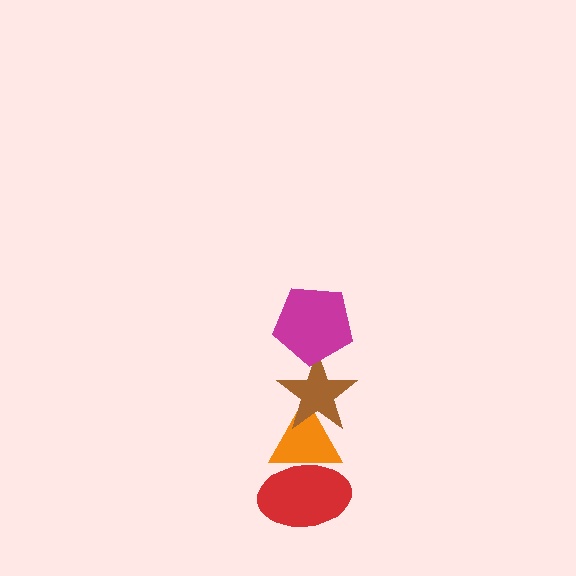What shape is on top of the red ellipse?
The orange triangle is on top of the red ellipse.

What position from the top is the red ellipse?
The red ellipse is 4th from the top.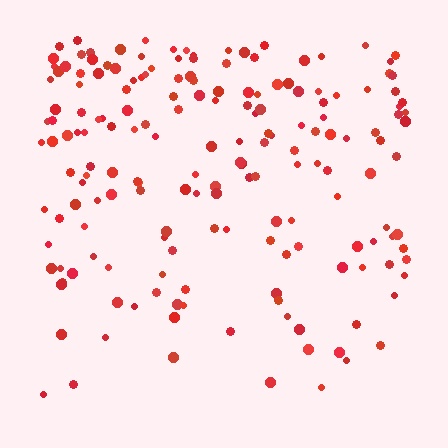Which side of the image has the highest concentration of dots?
The top.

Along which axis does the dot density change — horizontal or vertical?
Vertical.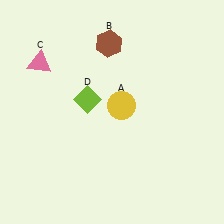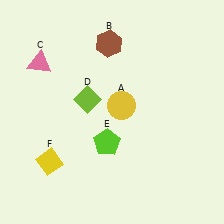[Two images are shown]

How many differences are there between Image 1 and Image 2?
There are 2 differences between the two images.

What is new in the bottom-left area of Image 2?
A lime pentagon (E) was added in the bottom-left area of Image 2.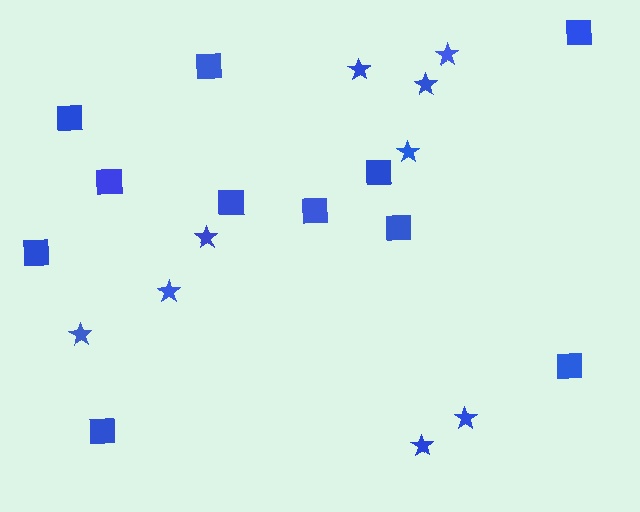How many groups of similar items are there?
There are 2 groups: one group of squares (11) and one group of stars (9).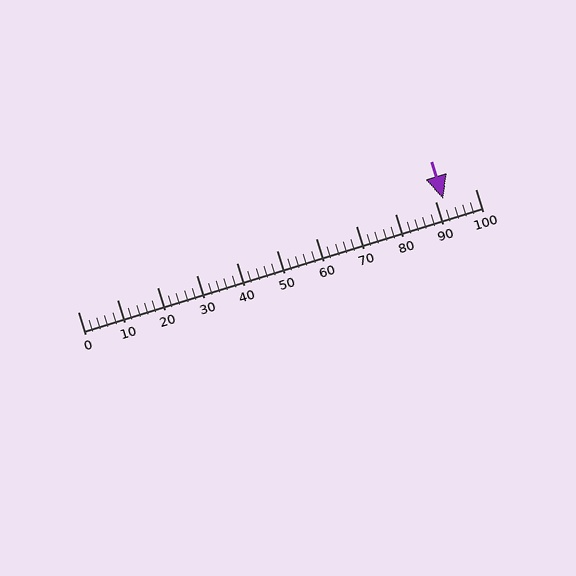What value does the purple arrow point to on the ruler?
The purple arrow points to approximately 92.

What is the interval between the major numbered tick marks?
The major tick marks are spaced 10 units apart.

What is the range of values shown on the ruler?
The ruler shows values from 0 to 100.